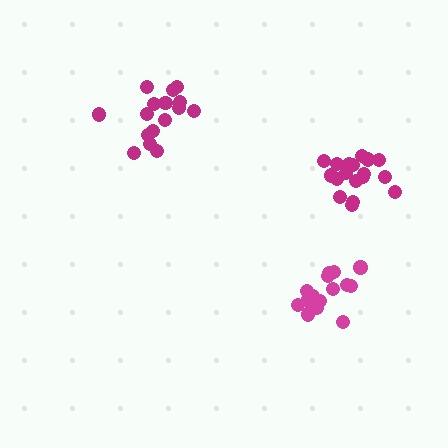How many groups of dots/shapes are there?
There are 3 groups.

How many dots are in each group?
Group 1: 16 dots, Group 2: 18 dots, Group 3: 16 dots (50 total).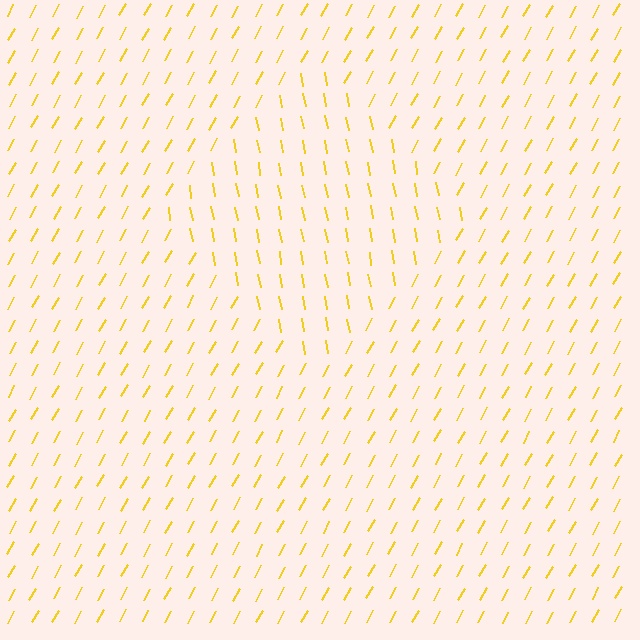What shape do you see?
I see a diamond.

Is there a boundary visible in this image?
Yes, there is a texture boundary formed by a change in line orientation.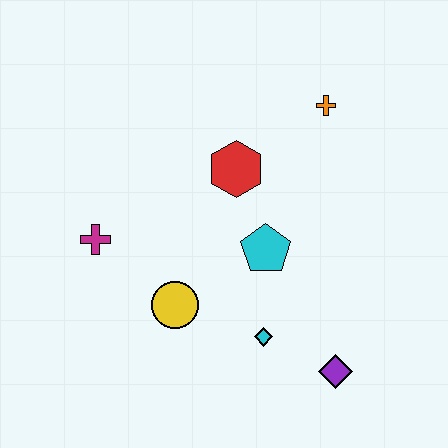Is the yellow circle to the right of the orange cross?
No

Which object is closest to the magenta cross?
The yellow circle is closest to the magenta cross.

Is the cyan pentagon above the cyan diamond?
Yes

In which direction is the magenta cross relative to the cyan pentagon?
The magenta cross is to the left of the cyan pentagon.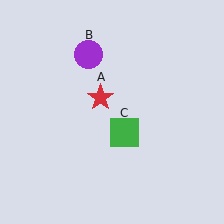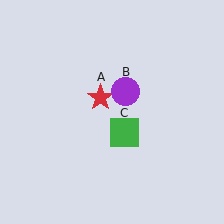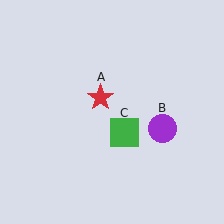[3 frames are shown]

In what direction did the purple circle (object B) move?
The purple circle (object B) moved down and to the right.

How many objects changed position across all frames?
1 object changed position: purple circle (object B).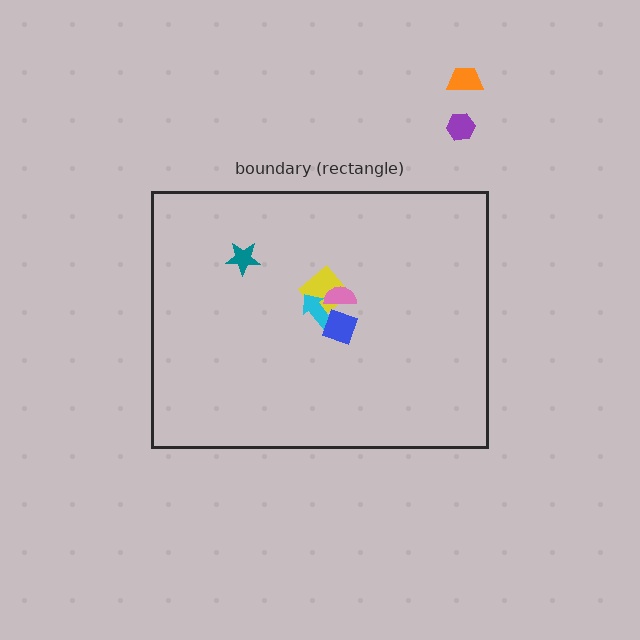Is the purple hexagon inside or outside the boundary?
Outside.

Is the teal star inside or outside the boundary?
Inside.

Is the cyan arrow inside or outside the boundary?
Inside.